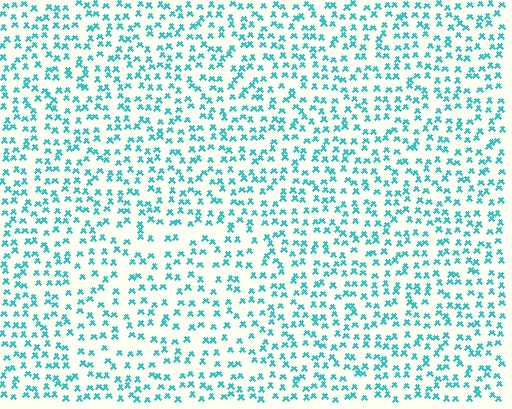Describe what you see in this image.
The image contains small cyan elements arranged at two different densities. A rectangle-shaped region is visible where the elements are less densely packed than the surrounding area.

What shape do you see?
I see a rectangle.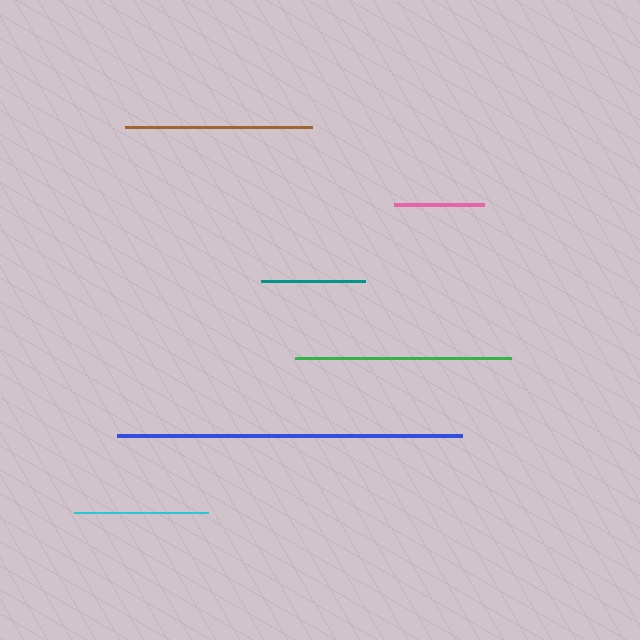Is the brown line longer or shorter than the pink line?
The brown line is longer than the pink line.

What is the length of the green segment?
The green segment is approximately 217 pixels long.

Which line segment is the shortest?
The pink line is the shortest at approximately 90 pixels.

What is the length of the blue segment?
The blue segment is approximately 345 pixels long.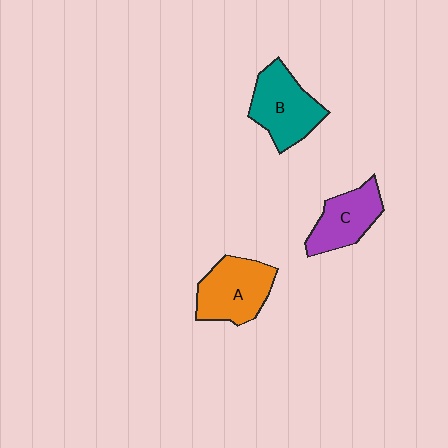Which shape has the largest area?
Shape B (teal).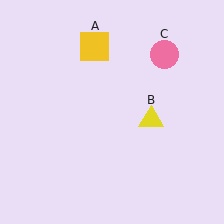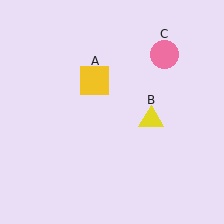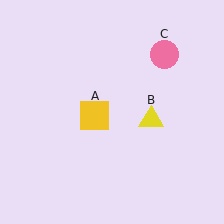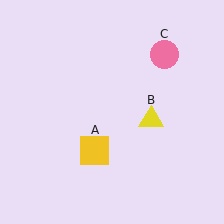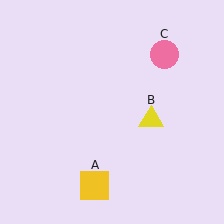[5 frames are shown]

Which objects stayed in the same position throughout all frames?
Yellow triangle (object B) and pink circle (object C) remained stationary.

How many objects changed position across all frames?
1 object changed position: yellow square (object A).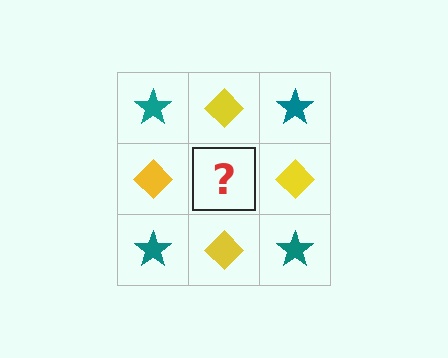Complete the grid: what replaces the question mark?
The question mark should be replaced with a teal star.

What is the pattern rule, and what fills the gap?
The rule is that it alternates teal star and yellow diamond in a checkerboard pattern. The gap should be filled with a teal star.